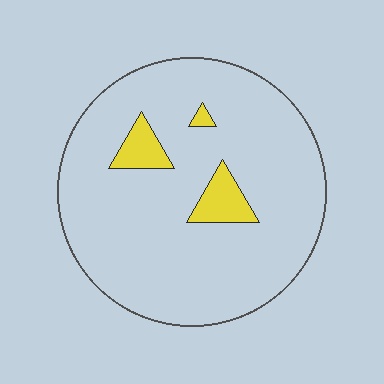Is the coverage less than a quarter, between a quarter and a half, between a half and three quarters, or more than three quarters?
Less than a quarter.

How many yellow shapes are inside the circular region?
3.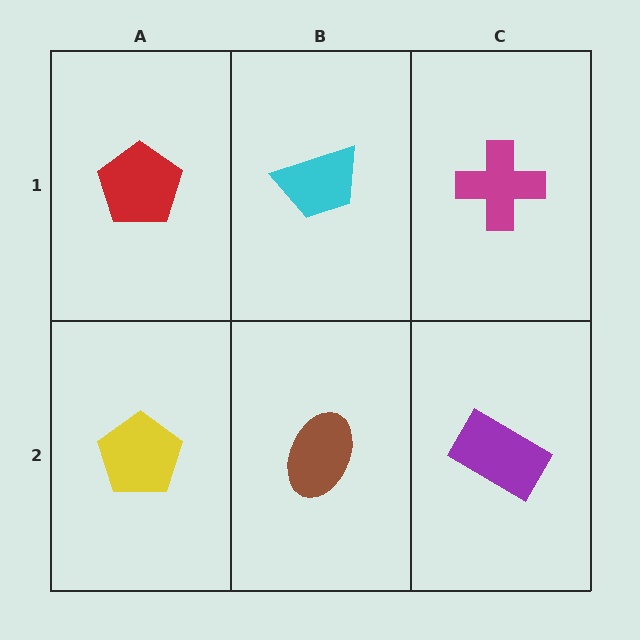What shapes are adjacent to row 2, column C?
A magenta cross (row 1, column C), a brown ellipse (row 2, column B).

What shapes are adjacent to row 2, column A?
A red pentagon (row 1, column A), a brown ellipse (row 2, column B).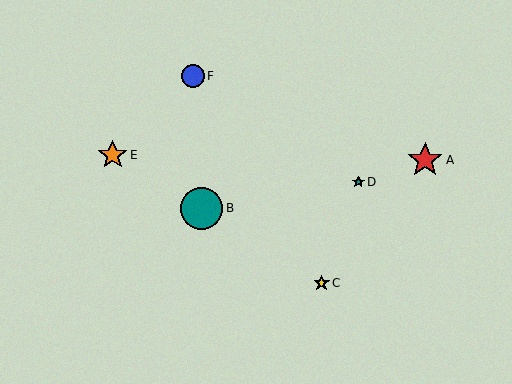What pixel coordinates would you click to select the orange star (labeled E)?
Click at (113, 155) to select the orange star E.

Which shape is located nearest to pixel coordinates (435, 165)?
The red star (labeled A) at (425, 160) is nearest to that location.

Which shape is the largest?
The teal circle (labeled B) is the largest.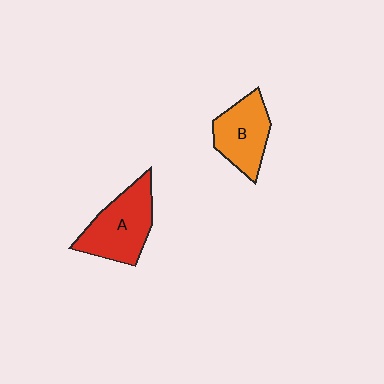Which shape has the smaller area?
Shape B (orange).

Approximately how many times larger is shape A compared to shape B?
Approximately 1.2 times.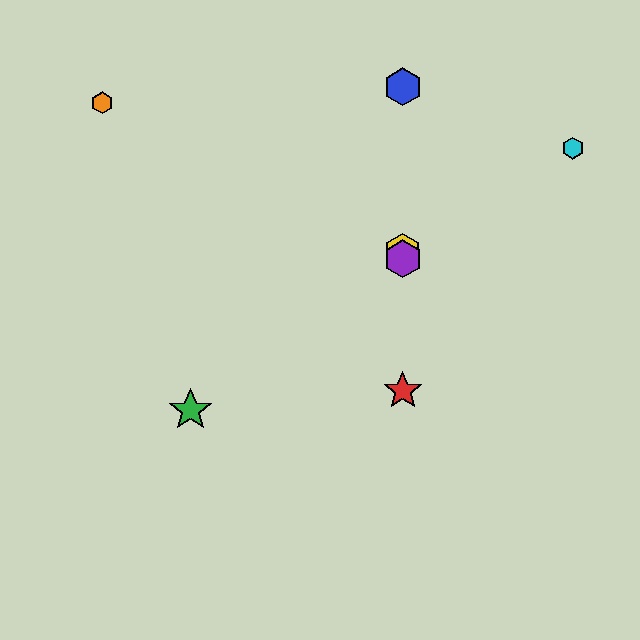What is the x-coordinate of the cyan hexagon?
The cyan hexagon is at x≈573.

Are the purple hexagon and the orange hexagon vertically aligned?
No, the purple hexagon is at x≈403 and the orange hexagon is at x≈102.